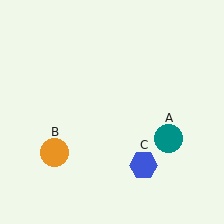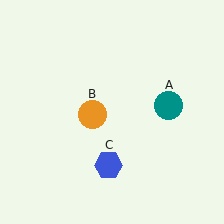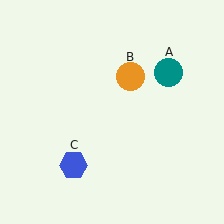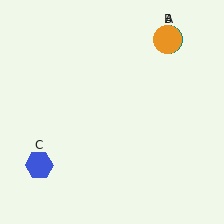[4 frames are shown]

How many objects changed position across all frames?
3 objects changed position: teal circle (object A), orange circle (object B), blue hexagon (object C).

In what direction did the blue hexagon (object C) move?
The blue hexagon (object C) moved left.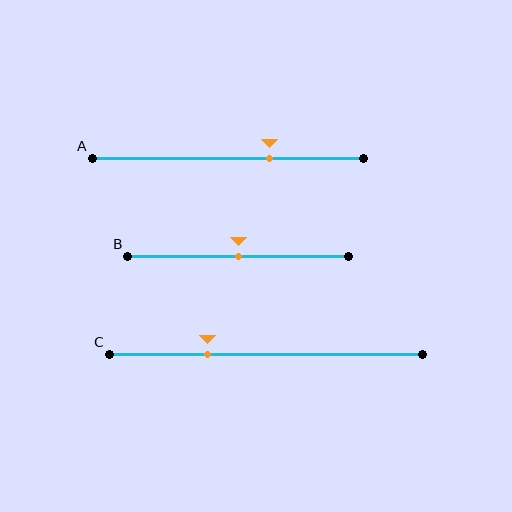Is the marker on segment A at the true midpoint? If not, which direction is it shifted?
No, the marker on segment A is shifted to the right by about 15% of the segment length.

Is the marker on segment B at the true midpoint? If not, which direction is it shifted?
Yes, the marker on segment B is at the true midpoint.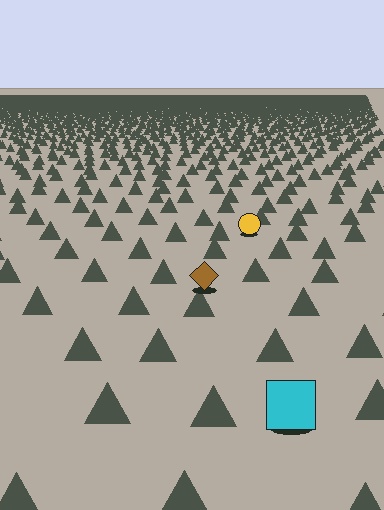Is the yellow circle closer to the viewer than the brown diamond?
No. The brown diamond is closer — you can tell from the texture gradient: the ground texture is coarser near it.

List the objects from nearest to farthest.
From nearest to farthest: the cyan square, the brown diamond, the yellow circle.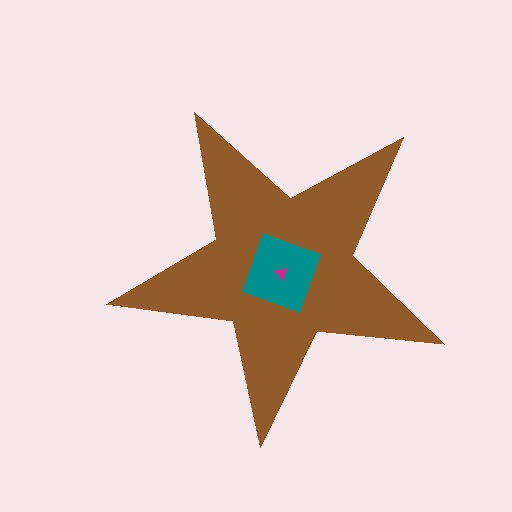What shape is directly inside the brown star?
The teal square.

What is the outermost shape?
The brown star.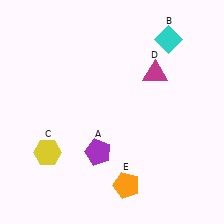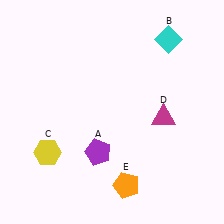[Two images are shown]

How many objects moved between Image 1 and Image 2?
1 object moved between the two images.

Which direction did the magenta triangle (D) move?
The magenta triangle (D) moved down.